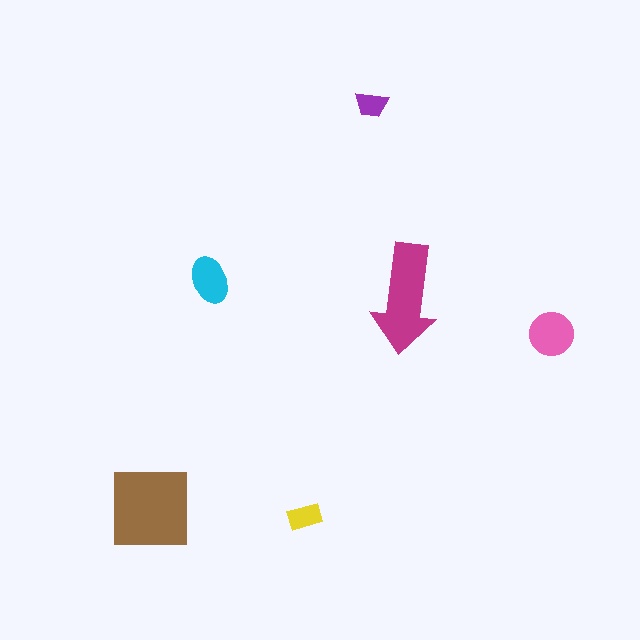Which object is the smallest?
The purple trapezoid.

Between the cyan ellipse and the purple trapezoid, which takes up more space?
The cyan ellipse.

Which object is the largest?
The brown square.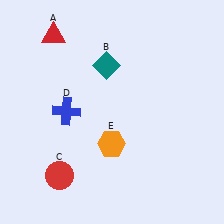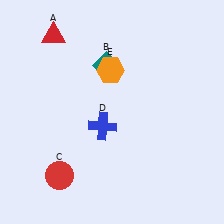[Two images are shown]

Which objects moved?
The objects that moved are: the blue cross (D), the orange hexagon (E).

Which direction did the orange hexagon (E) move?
The orange hexagon (E) moved up.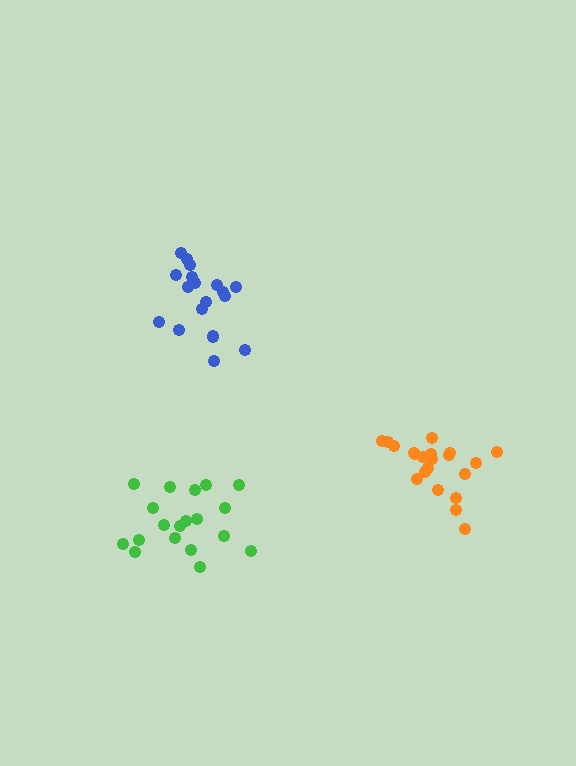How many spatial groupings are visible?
There are 3 spatial groupings.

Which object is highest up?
The blue cluster is topmost.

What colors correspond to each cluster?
The clusters are colored: blue, orange, green.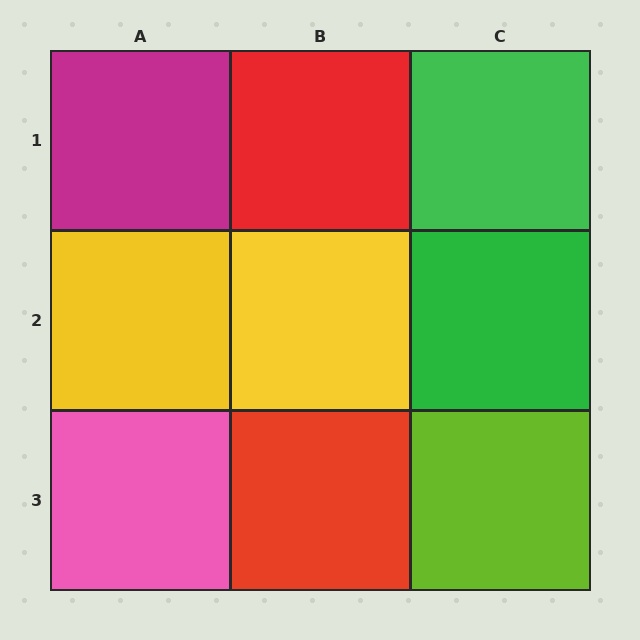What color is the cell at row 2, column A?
Yellow.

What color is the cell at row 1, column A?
Magenta.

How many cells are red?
2 cells are red.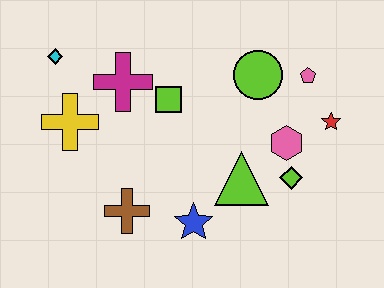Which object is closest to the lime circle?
The pink pentagon is closest to the lime circle.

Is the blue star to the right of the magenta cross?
Yes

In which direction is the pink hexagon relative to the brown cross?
The pink hexagon is to the right of the brown cross.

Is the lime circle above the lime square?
Yes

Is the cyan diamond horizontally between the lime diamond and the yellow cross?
No